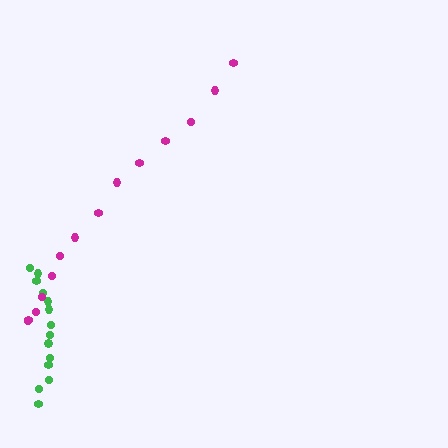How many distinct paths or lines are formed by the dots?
There are 2 distinct paths.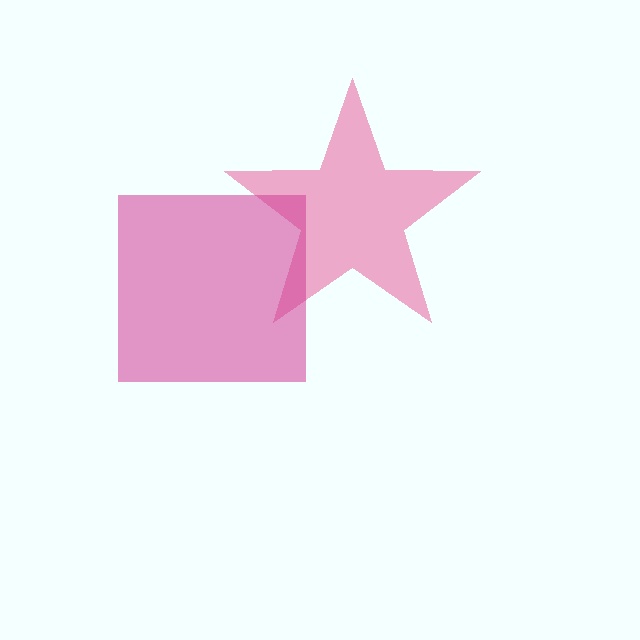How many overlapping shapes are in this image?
There are 2 overlapping shapes in the image.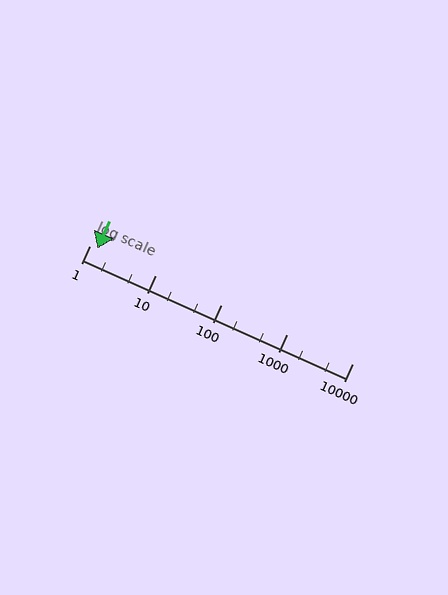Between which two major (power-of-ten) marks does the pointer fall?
The pointer is between 1 and 10.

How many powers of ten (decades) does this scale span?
The scale spans 4 decades, from 1 to 10000.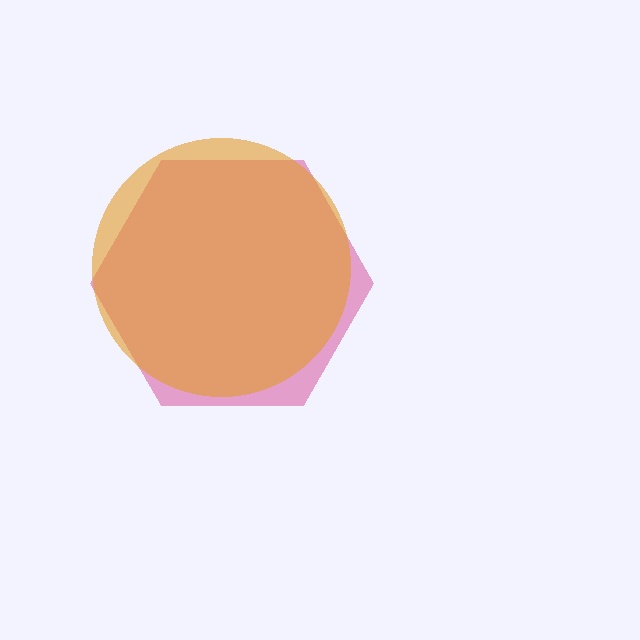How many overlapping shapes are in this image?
There are 2 overlapping shapes in the image.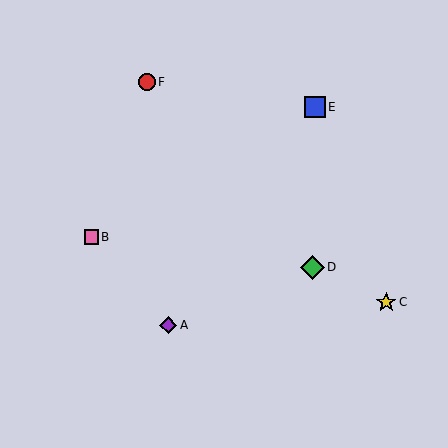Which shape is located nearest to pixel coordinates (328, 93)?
The blue square (labeled E) at (315, 107) is nearest to that location.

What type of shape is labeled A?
Shape A is a purple diamond.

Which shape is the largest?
The green diamond (labeled D) is the largest.